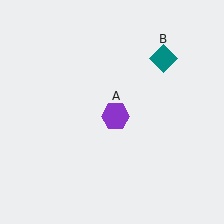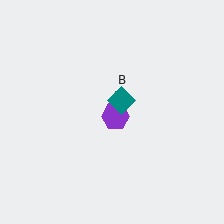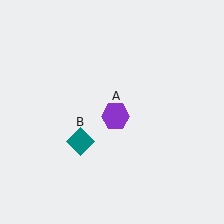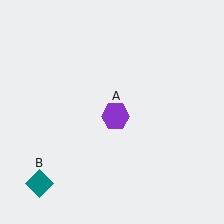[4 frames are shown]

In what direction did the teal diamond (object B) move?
The teal diamond (object B) moved down and to the left.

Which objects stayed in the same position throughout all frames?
Purple hexagon (object A) remained stationary.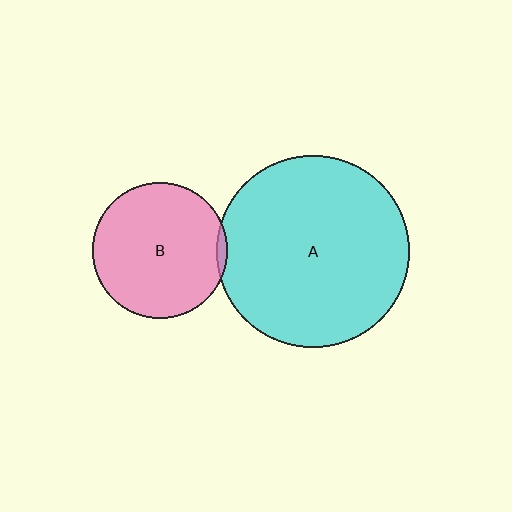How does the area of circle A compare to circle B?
Approximately 2.0 times.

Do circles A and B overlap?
Yes.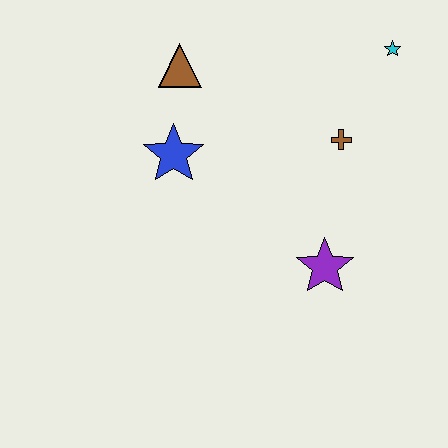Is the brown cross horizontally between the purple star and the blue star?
No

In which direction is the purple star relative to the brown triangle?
The purple star is below the brown triangle.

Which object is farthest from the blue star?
The cyan star is farthest from the blue star.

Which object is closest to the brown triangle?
The blue star is closest to the brown triangle.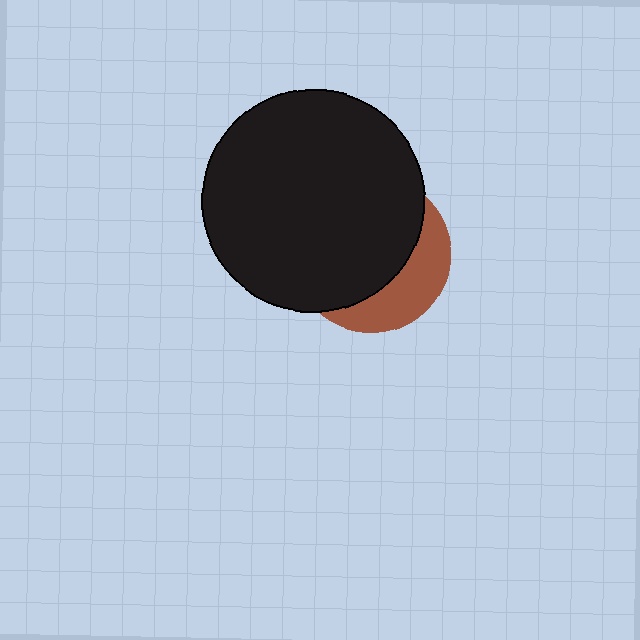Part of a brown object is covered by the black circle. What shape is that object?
It is a circle.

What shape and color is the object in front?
The object in front is a black circle.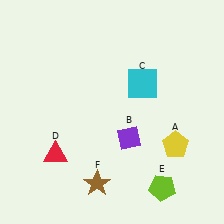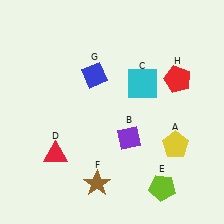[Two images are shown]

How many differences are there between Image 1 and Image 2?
There are 2 differences between the two images.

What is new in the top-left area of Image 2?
A blue diamond (G) was added in the top-left area of Image 2.